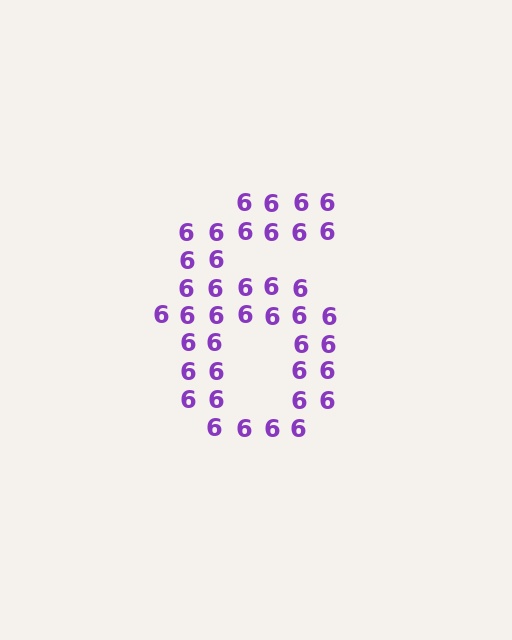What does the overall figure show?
The overall figure shows the digit 6.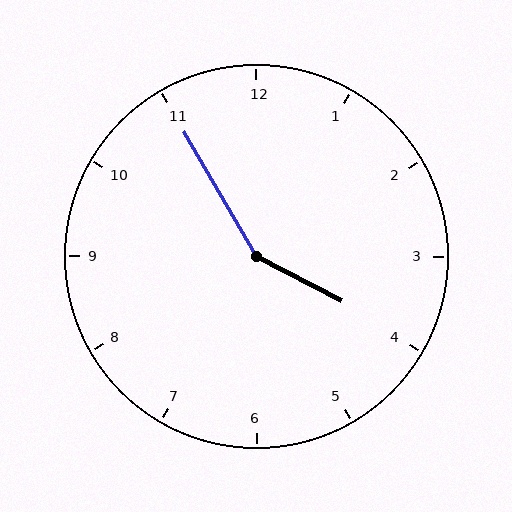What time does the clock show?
3:55.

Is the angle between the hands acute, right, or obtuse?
It is obtuse.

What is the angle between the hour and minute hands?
Approximately 148 degrees.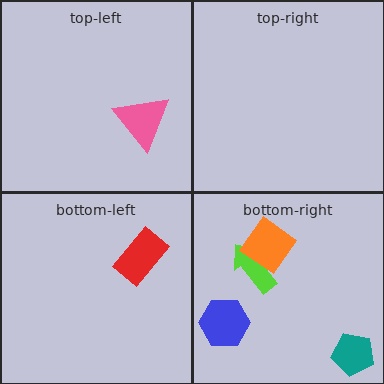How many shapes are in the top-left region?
1.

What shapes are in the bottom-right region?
The blue hexagon, the lime arrow, the teal pentagon, the orange diamond.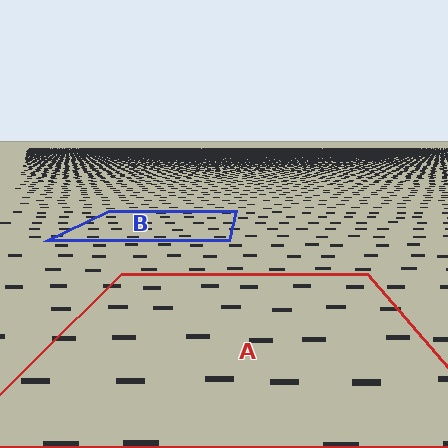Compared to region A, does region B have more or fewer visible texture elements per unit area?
Region B has more texture elements per unit area — they are packed more densely because it is farther away.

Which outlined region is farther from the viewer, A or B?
Region B is farther from the viewer — the texture elements inside it appear smaller and more densely packed.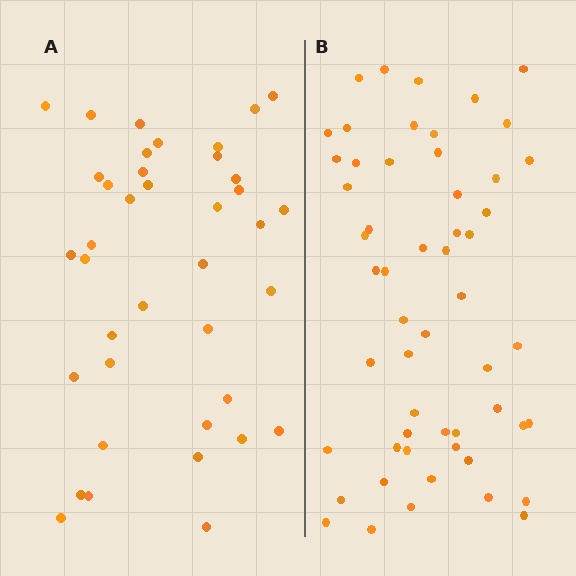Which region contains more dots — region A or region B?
Region B (the right region) has more dots.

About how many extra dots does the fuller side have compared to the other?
Region B has approximately 15 more dots than region A.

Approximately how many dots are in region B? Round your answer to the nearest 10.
About 60 dots. (The exact count is 55, which rounds to 60.)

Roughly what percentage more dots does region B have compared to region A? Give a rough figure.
About 40% more.